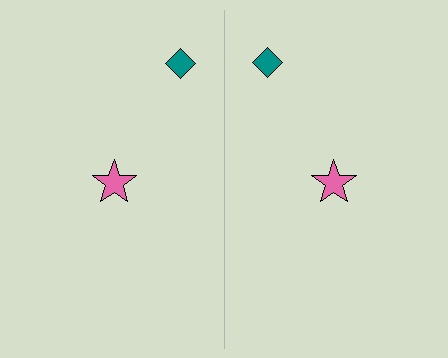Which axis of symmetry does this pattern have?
The pattern has a vertical axis of symmetry running through the center of the image.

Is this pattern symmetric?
Yes, this pattern has bilateral (reflection) symmetry.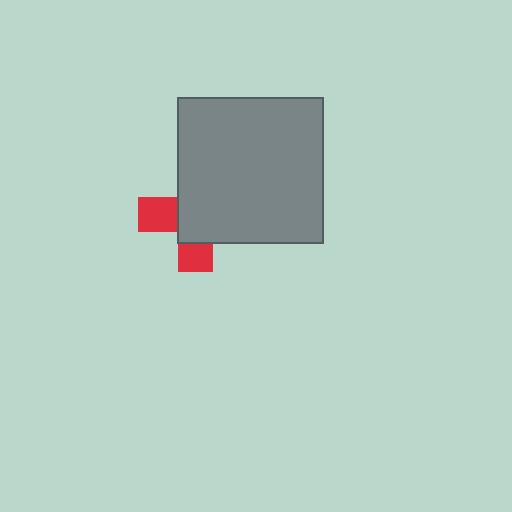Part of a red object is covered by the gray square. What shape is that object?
It is a cross.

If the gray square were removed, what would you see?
You would see the complete red cross.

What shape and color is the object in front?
The object in front is a gray square.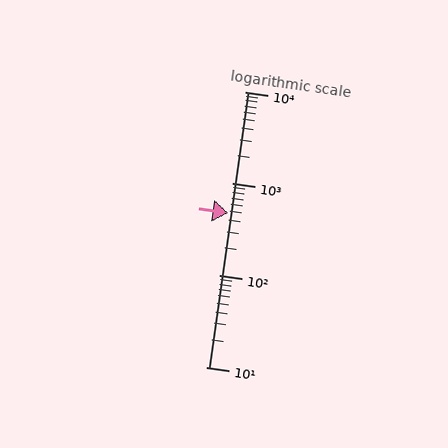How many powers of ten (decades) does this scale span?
The scale spans 3 decades, from 10 to 10000.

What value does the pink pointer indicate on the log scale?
The pointer indicates approximately 480.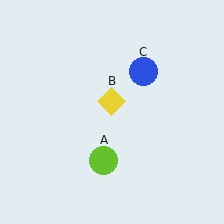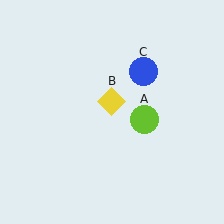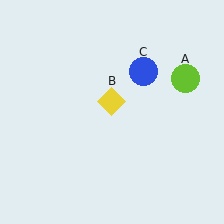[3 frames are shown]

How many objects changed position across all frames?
1 object changed position: lime circle (object A).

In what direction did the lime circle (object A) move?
The lime circle (object A) moved up and to the right.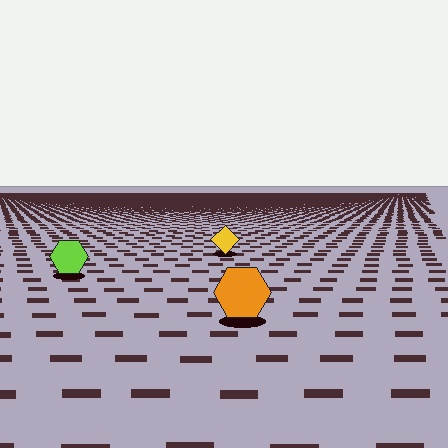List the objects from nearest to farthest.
From nearest to farthest: the orange hexagon, the lime hexagon, the yellow diamond.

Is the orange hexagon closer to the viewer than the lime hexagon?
Yes. The orange hexagon is closer — you can tell from the texture gradient: the ground texture is coarser near it.